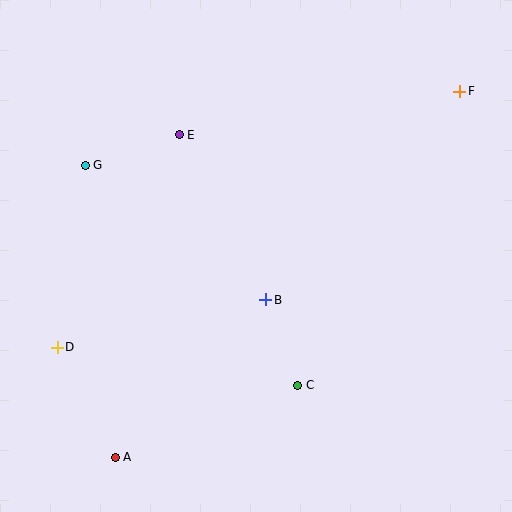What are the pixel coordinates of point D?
Point D is at (57, 347).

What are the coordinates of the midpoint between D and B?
The midpoint between D and B is at (161, 324).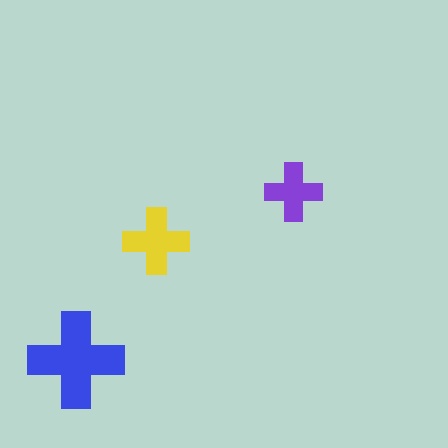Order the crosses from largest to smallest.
the blue one, the yellow one, the purple one.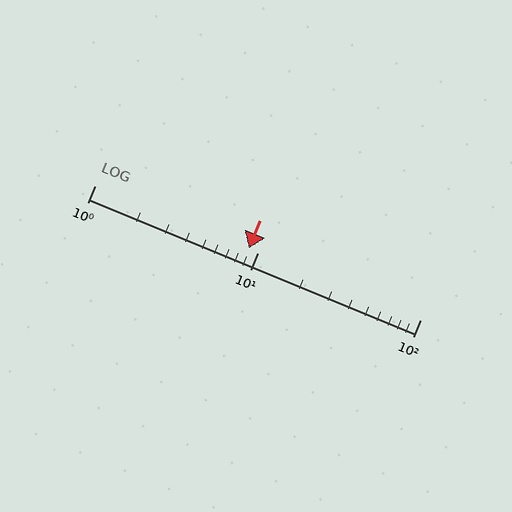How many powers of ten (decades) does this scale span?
The scale spans 2 decades, from 1 to 100.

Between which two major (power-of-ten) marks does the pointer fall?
The pointer is between 1 and 10.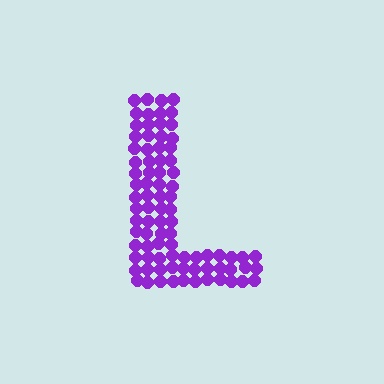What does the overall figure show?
The overall figure shows the letter L.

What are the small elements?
The small elements are circles.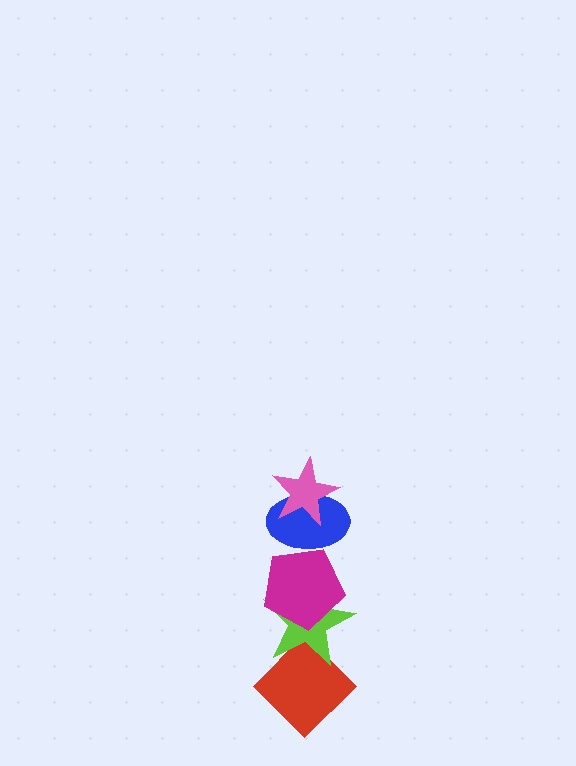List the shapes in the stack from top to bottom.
From top to bottom: the pink star, the blue ellipse, the magenta pentagon, the lime star, the red diamond.